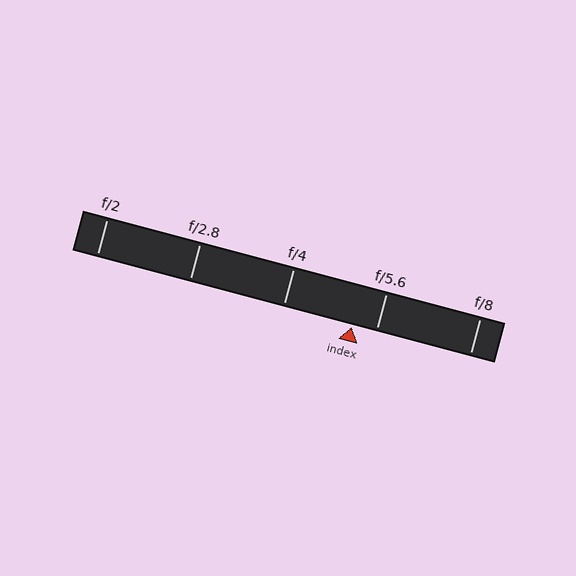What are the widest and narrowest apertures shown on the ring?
The widest aperture shown is f/2 and the narrowest is f/8.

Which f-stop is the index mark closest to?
The index mark is closest to f/5.6.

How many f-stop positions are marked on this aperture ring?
There are 5 f-stop positions marked.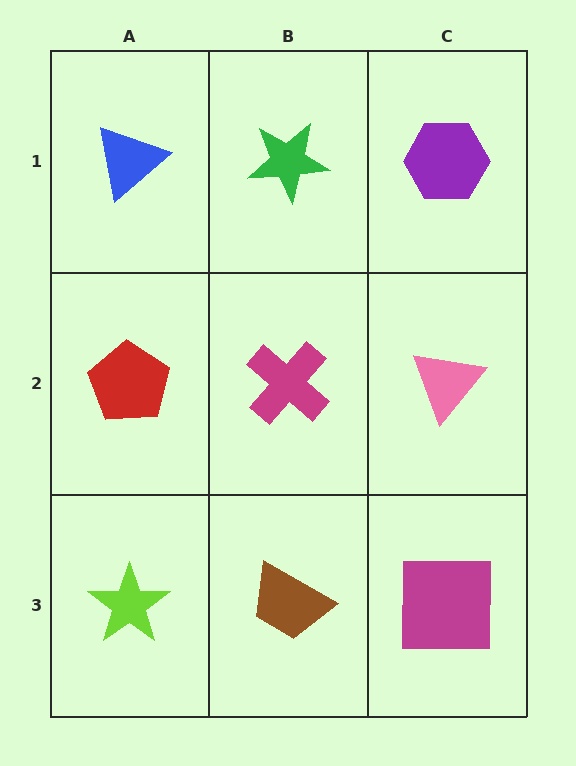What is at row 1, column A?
A blue triangle.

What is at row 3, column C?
A magenta square.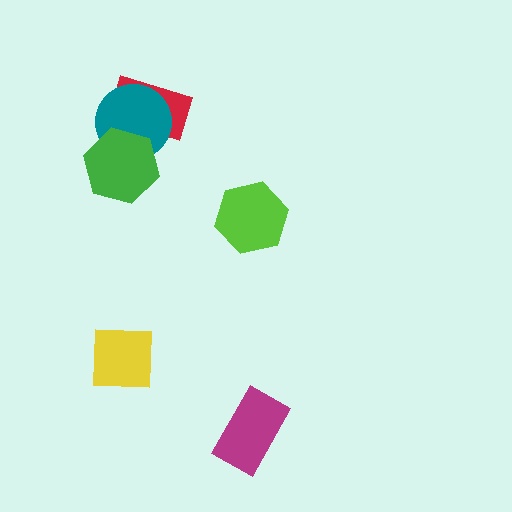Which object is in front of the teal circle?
The green hexagon is in front of the teal circle.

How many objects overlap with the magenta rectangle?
0 objects overlap with the magenta rectangle.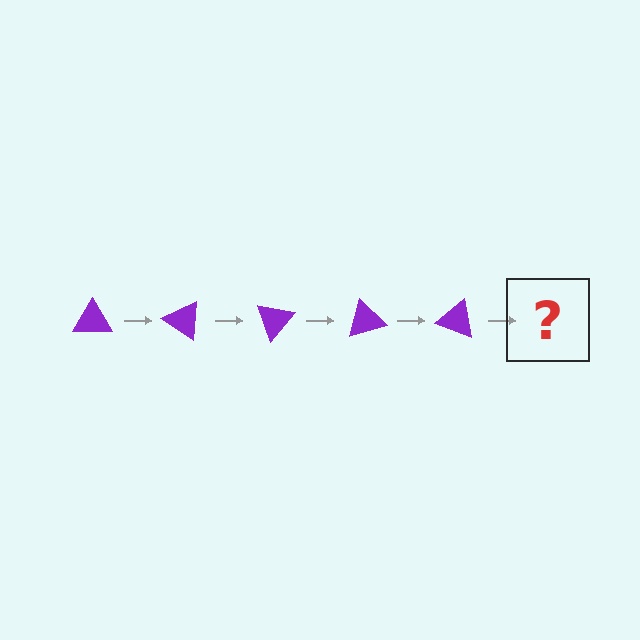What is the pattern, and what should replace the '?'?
The pattern is that the triangle rotates 35 degrees each step. The '?' should be a purple triangle rotated 175 degrees.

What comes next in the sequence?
The next element should be a purple triangle rotated 175 degrees.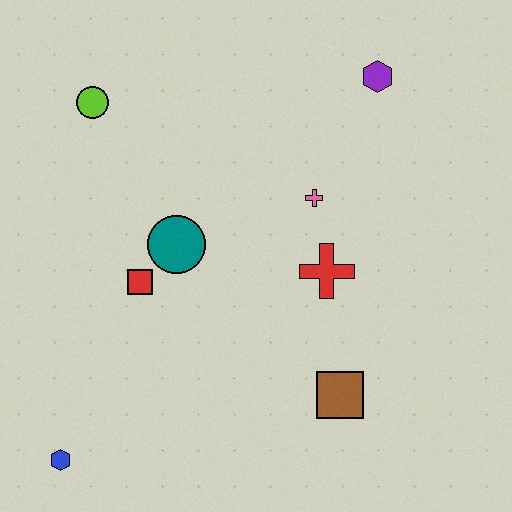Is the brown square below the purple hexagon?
Yes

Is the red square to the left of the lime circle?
No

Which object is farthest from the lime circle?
The brown square is farthest from the lime circle.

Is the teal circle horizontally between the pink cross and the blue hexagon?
Yes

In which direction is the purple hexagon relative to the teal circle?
The purple hexagon is to the right of the teal circle.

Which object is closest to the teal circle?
The red square is closest to the teal circle.